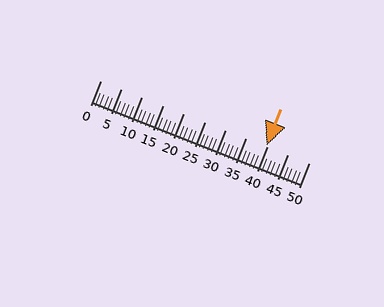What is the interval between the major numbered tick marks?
The major tick marks are spaced 5 units apart.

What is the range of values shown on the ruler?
The ruler shows values from 0 to 50.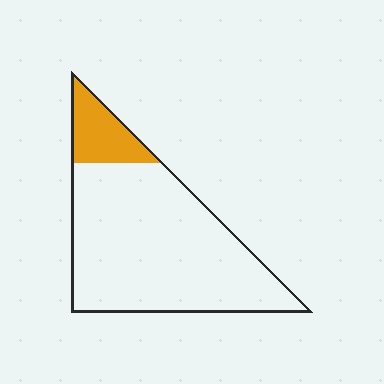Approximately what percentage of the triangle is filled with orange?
Approximately 15%.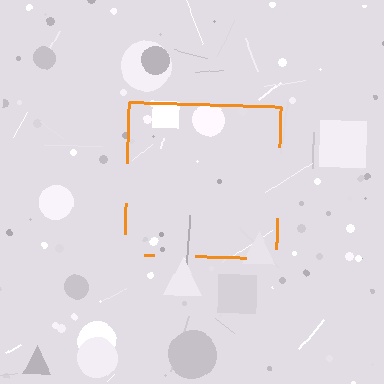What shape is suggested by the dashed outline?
The dashed outline suggests a square.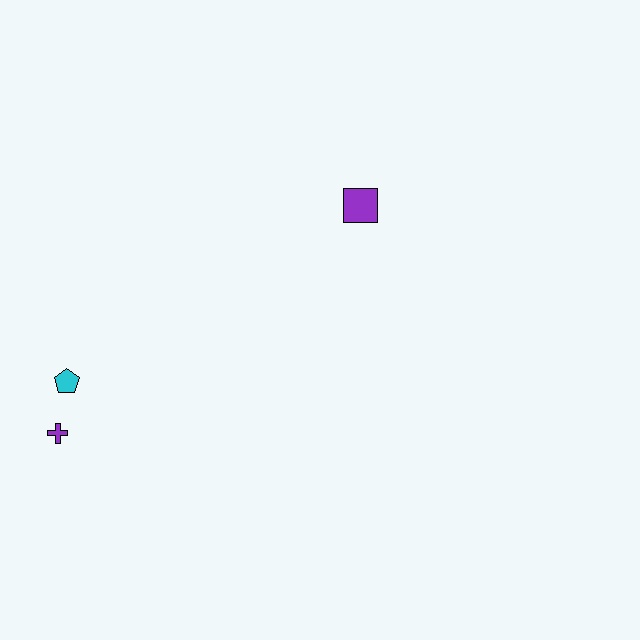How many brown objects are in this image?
There are no brown objects.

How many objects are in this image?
There are 3 objects.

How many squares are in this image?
There is 1 square.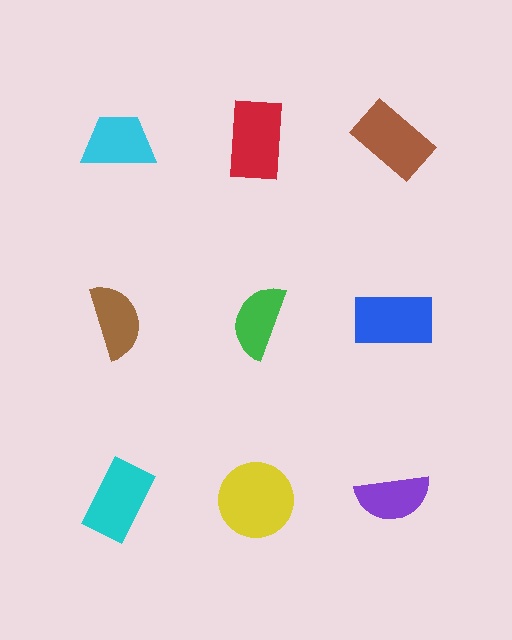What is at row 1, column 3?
A brown rectangle.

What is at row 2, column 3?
A blue rectangle.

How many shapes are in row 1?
3 shapes.